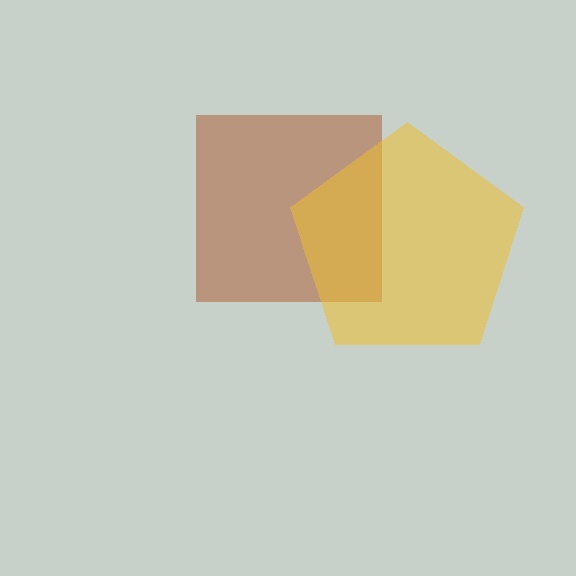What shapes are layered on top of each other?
The layered shapes are: a brown square, a yellow pentagon.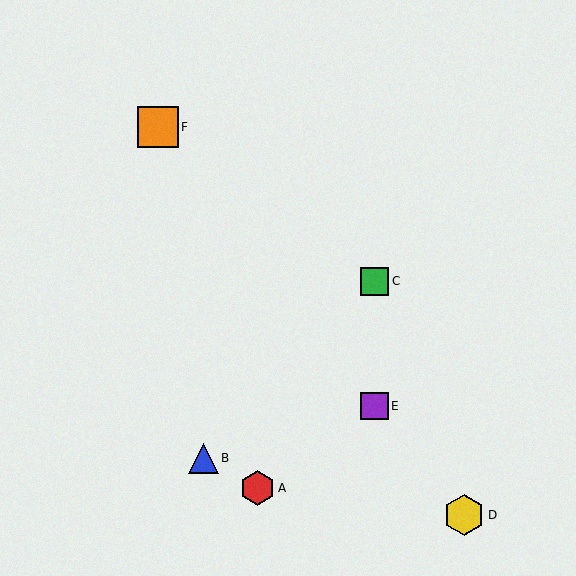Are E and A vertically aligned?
No, E is at x≈374 and A is at x≈258.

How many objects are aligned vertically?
2 objects (C, E) are aligned vertically.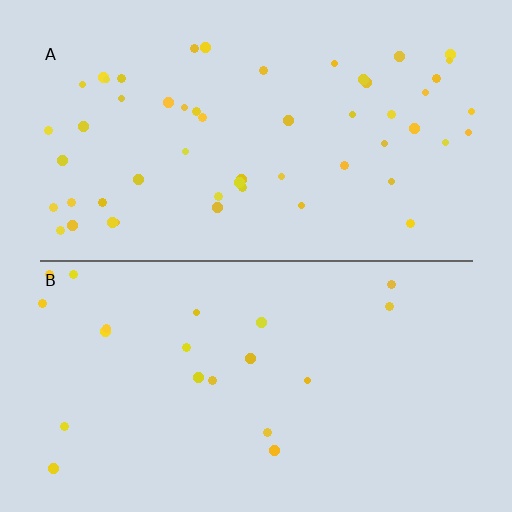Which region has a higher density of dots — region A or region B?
A (the top).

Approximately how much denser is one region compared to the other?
Approximately 2.7× — region A over region B.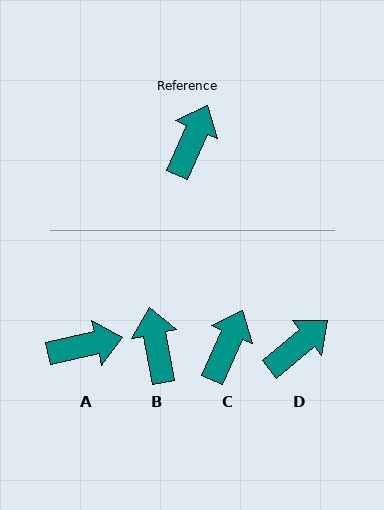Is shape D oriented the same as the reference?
No, it is off by about 26 degrees.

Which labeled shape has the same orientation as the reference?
C.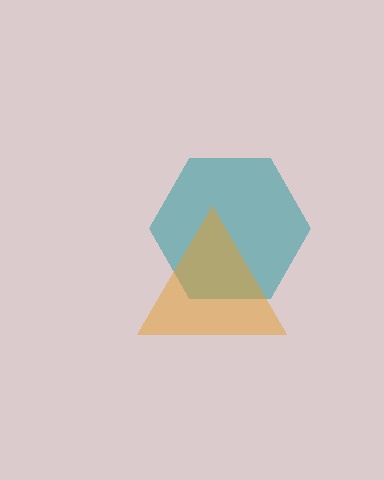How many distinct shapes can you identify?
There are 2 distinct shapes: a teal hexagon, an orange triangle.